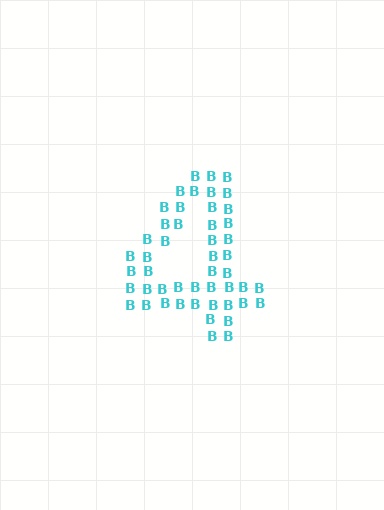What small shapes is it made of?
It is made of small letter B's.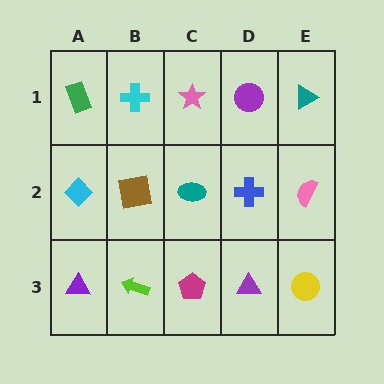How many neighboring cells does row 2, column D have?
4.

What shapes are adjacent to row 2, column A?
A green rectangle (row 1, column A), a purple triangle (row 3, column A), a brown square (row 2, column B).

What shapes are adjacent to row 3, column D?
A blue cross (row 2, column D), a magenta pentagon (row 3, column C), a yellow circle (row 3, column E).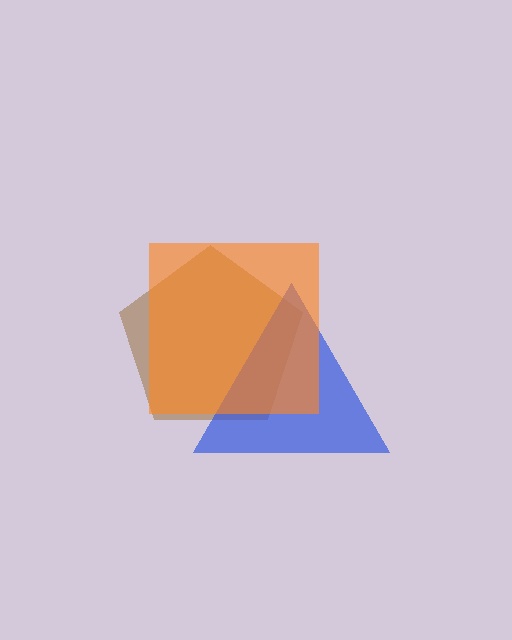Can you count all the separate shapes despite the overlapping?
Yes, there are 3 separate shapes.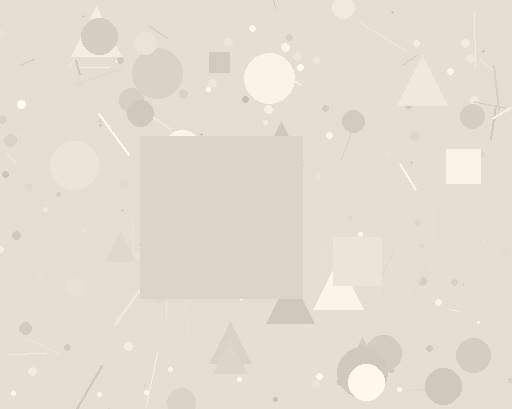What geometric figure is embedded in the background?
A square is embedded in the background.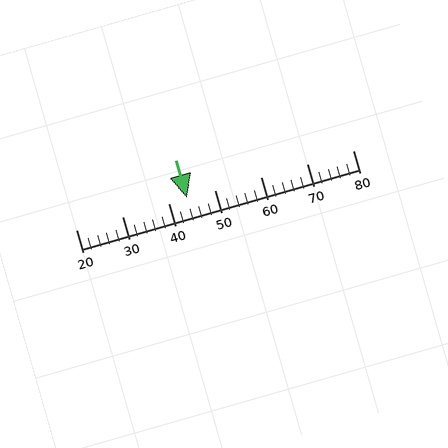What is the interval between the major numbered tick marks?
The major tick marks are spaced 10 units apart.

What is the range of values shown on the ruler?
The ruler shows values from 20 to 80.